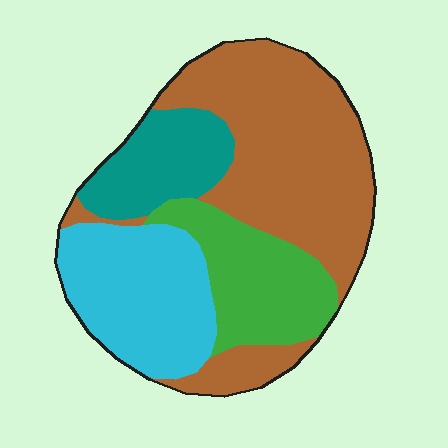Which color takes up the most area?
Brown, at roughly 45%.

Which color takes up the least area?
Teal, at roughly 15%.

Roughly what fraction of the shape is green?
Green covers roughly 20% of the shape.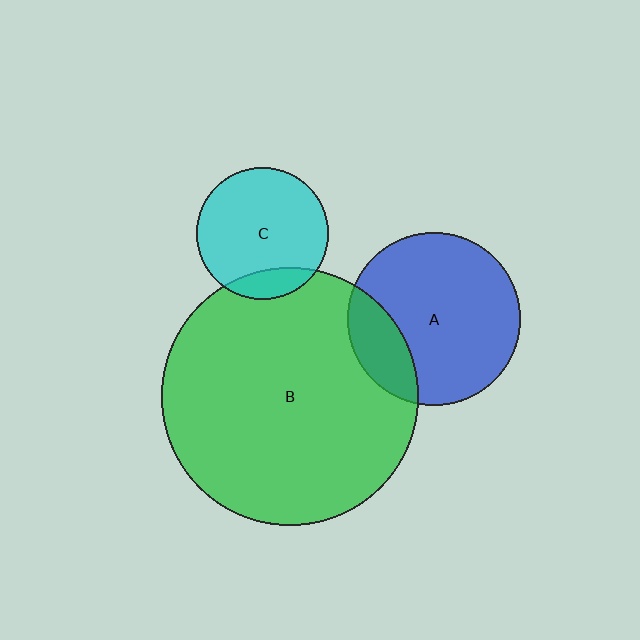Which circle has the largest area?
Circle B (green).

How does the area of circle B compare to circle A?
Approximately 2.2 times.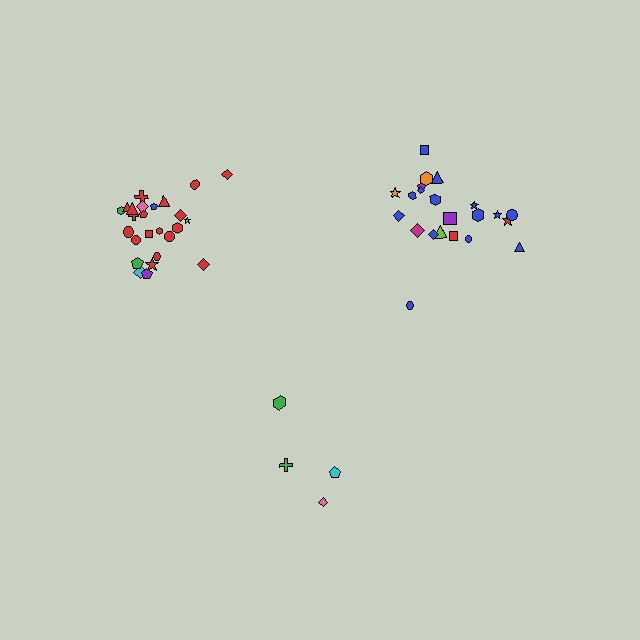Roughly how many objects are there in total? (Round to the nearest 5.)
Roughly 50 objects in total.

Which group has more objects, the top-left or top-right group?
The top-left group.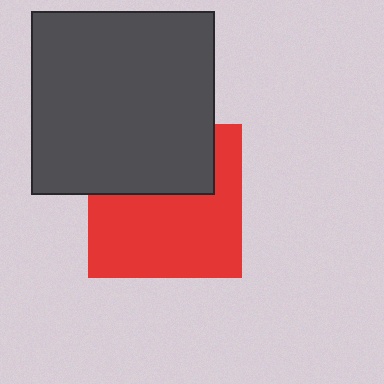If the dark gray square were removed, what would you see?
You would see the complete red square.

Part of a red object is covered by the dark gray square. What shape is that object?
It is a square.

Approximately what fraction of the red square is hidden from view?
Roughly 39% of the red square is hidden behind the dark gray square.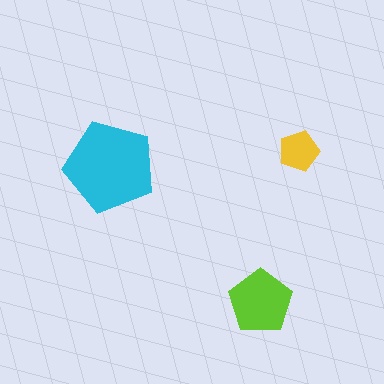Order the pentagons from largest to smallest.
the cyan one, the lime one, the yellow one.